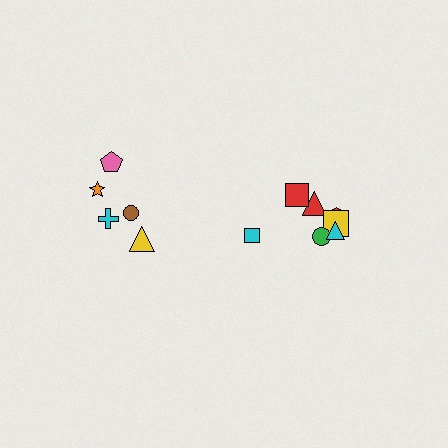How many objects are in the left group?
There are 5 objects.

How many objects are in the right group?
There are 7 objects.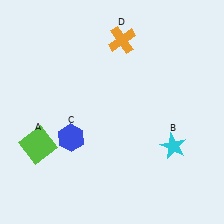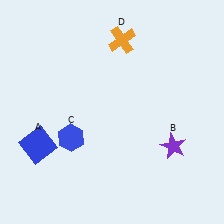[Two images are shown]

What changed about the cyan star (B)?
In Image 1, B is cyan. In Image 2, it changed to purple.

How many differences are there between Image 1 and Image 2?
There are 2 differences between the two images.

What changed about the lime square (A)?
In Image 1, A is lime. In Image 2, it changed to blue.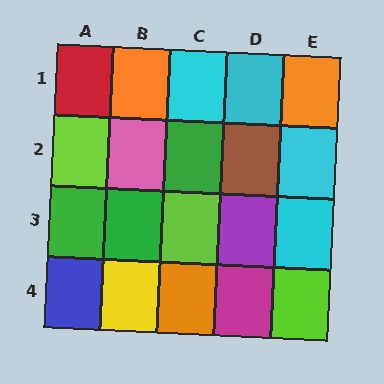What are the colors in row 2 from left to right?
Lime, pink, green, brown, cyan.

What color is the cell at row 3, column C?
Lime.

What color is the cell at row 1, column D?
Cyan.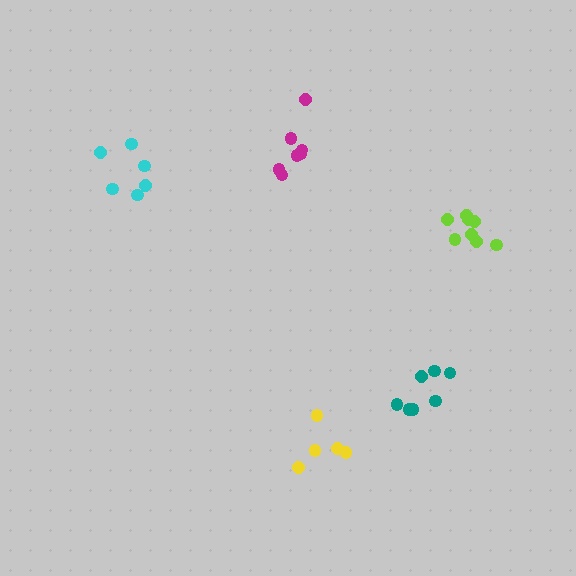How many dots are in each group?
Group 1: 7 dots, Group 2: 6 dots, Group 3: 7 dots, Group 4: 5 dots, Group 5: 8 dots (33 total).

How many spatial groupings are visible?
There are 5 spatial groupings.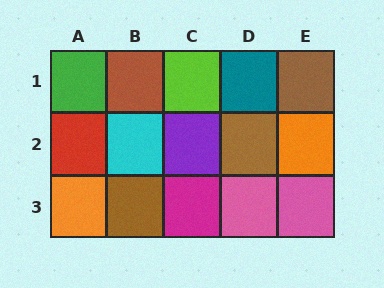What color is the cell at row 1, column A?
Green.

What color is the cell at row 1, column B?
Brown.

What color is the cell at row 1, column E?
Brown.